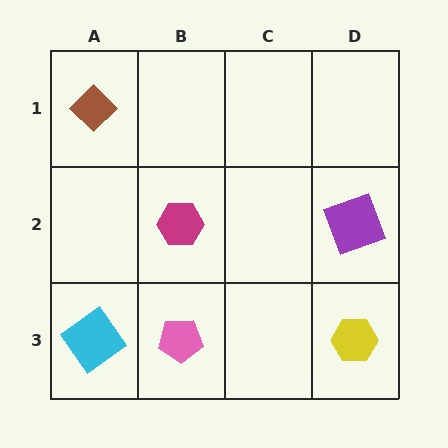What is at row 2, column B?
A magenta hexagon.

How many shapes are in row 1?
1 shape.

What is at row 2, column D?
A purple square.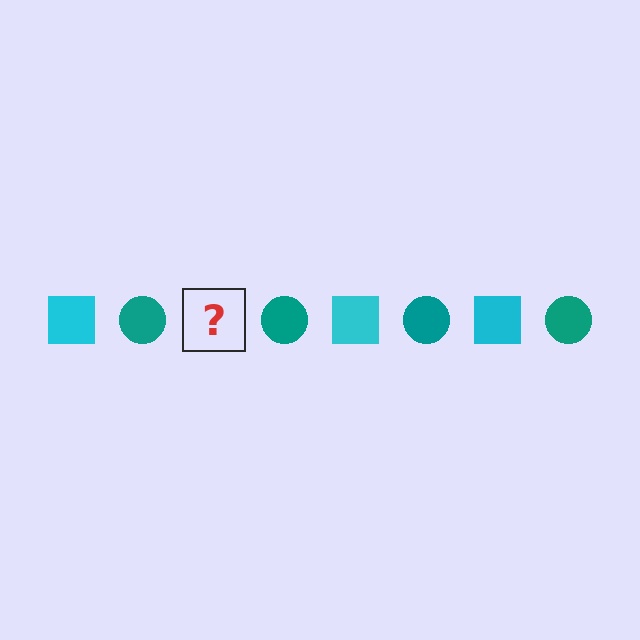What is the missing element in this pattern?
The missing element is a cyan square.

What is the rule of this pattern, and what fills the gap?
The rule is that the pattern alternates between cyan square and teal circle. The gap should be filled with a cyan square.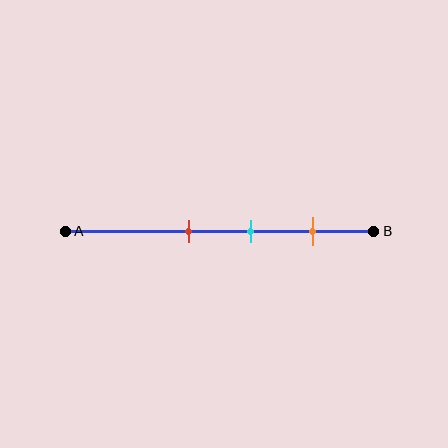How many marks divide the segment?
There are 3 marks dividing the segment.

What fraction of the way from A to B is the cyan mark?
The cyan mark is approximately 60% (0.6) of the way from A to B.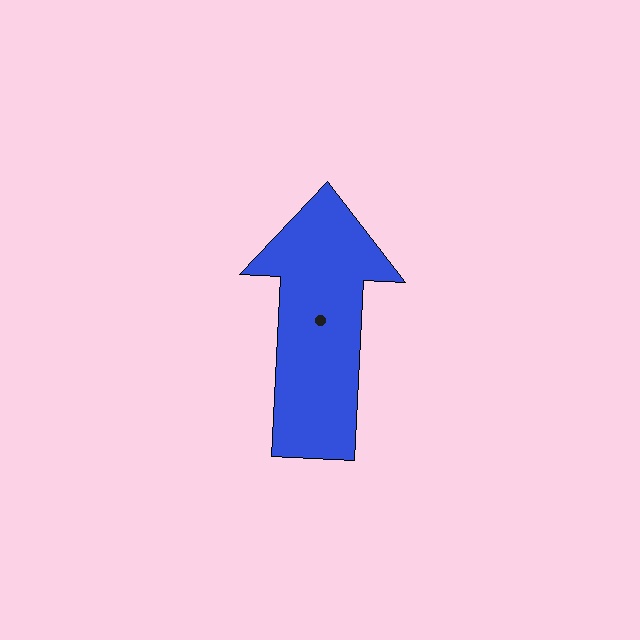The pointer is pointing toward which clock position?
Roughly 12 o'clock.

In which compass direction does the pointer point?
North.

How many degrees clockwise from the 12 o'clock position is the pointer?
Approximately 3 degrees.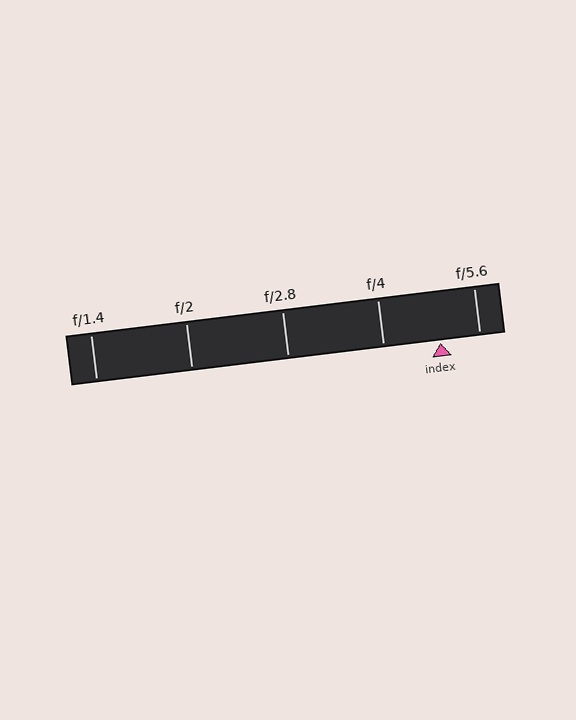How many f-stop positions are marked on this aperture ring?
There are 5 f-stop positions marked.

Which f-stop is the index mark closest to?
The index mark is closest to f/5.6.